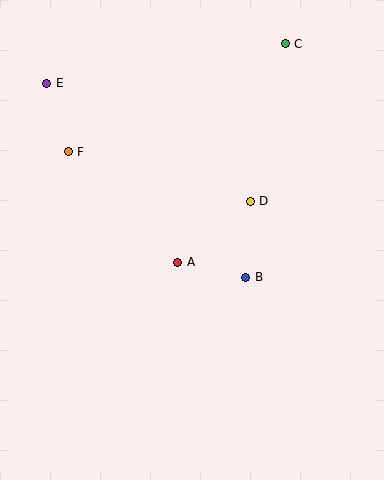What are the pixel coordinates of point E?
Point E is at (47, 83).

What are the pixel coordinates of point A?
Point A is at (178, 262).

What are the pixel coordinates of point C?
Point C is at (285, 44).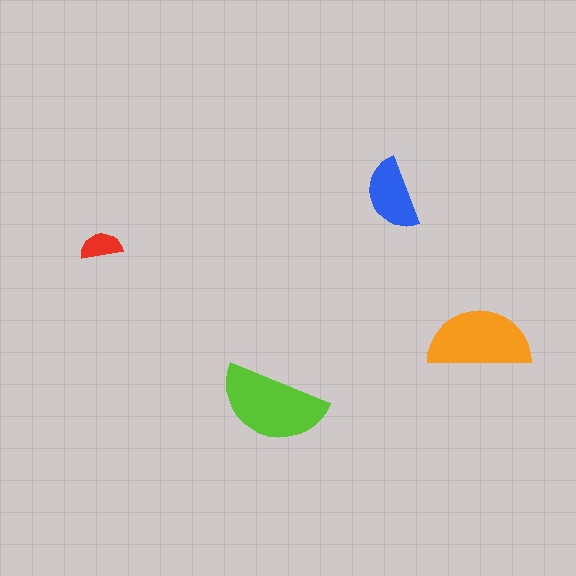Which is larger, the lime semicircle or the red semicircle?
The lime one.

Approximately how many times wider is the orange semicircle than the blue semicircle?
About 1.5 times wider.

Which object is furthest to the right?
The orange semicircle is rightmost.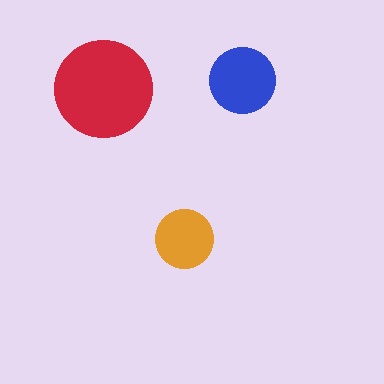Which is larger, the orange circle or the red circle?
The red one.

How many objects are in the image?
There are 3 objects in the image.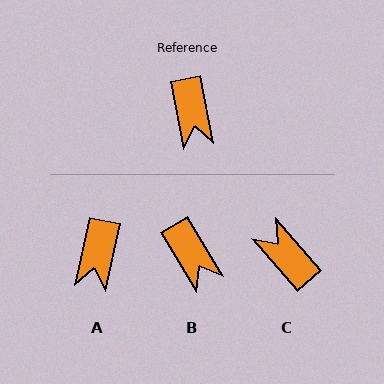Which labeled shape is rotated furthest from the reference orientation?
C, about 150 degrees away.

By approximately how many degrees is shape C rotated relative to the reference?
Approximately 150 degrees clockwise.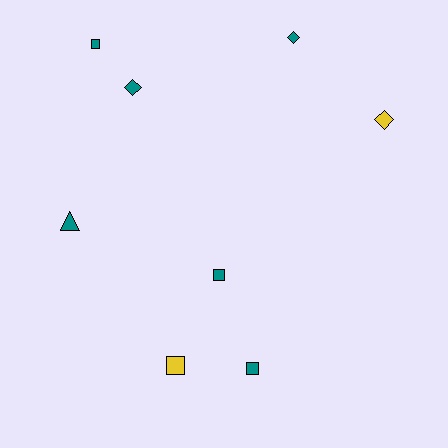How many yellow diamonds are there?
There is 1 yellow diamond.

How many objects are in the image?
There are 8 objects.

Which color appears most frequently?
Teal, with 6 objects.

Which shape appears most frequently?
Square, with 4 objects.